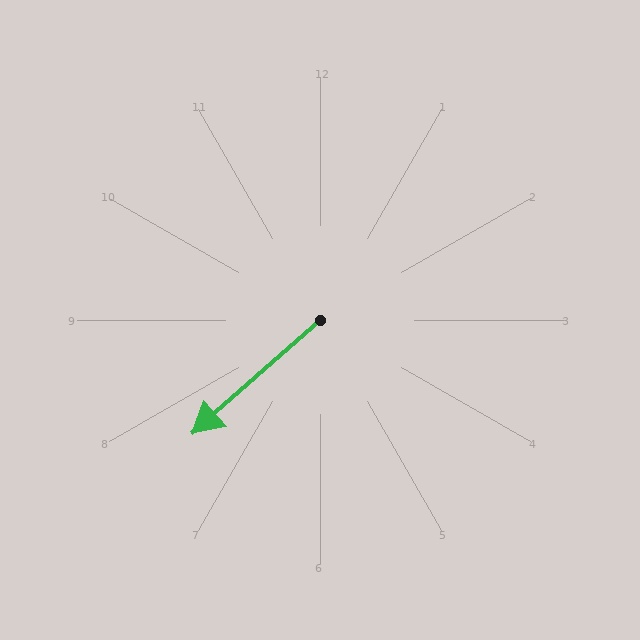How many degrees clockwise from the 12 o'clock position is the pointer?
Approximately 228 degrees.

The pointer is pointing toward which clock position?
Roughly 8 o'clock.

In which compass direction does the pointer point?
Southwest.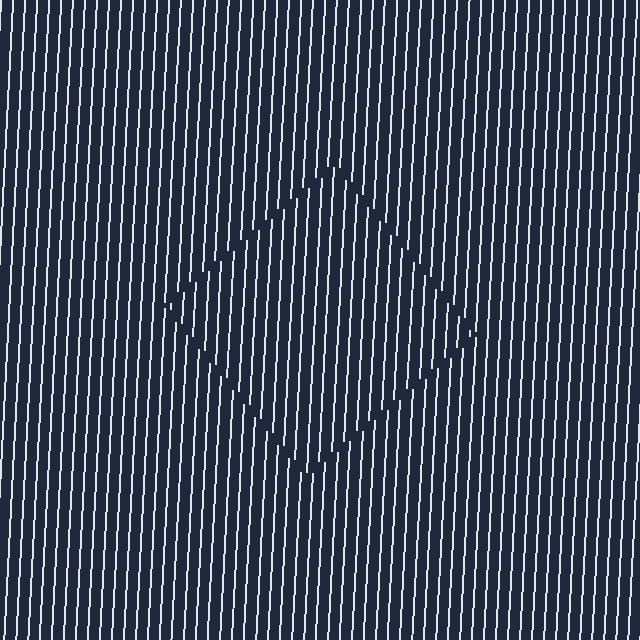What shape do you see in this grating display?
An illusory square. The interior of the shape contains the same grating, shifted by half a period — the contour is defined by the phase discontinuity where line-ends from the inner and outer gratings abut.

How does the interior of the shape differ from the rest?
The interior of the shape contains the same grating, shifted by half a period — the contour is defined by the phase discontinuity where line-ends from the inner and outer gratings abut.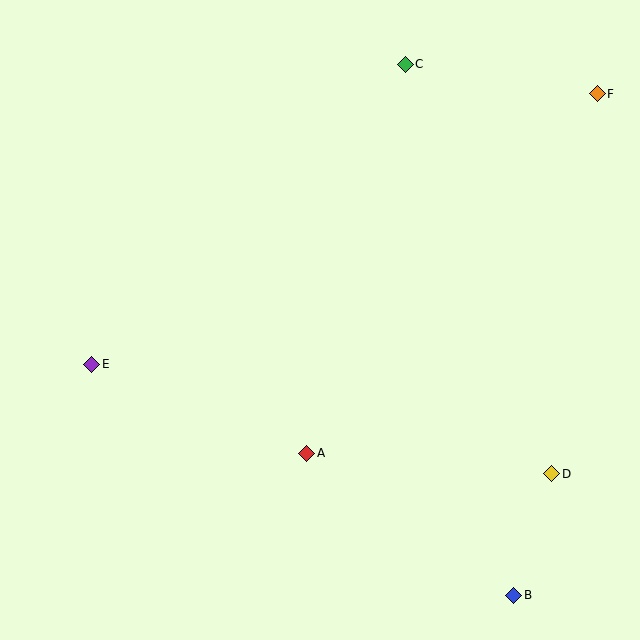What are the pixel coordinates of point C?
Point C is at (405, 64).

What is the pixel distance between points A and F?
The distance between A and F is 462 pixels.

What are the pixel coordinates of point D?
Point D is at (552, 474).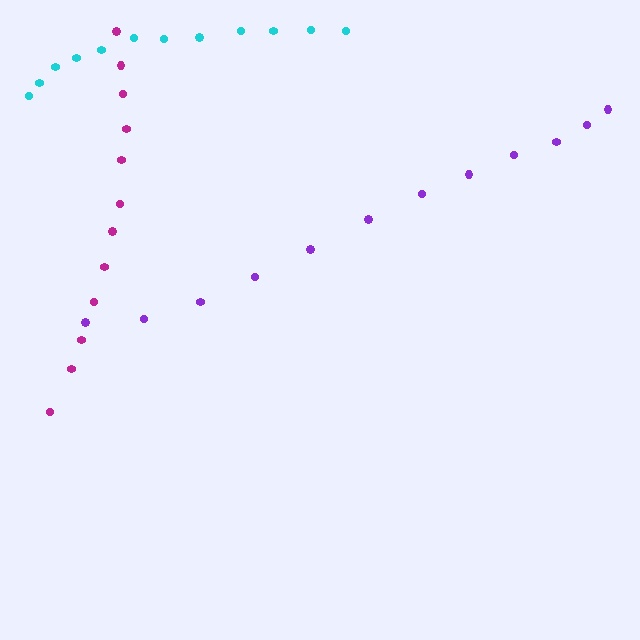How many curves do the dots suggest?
There are 3 distinct paths.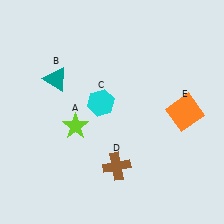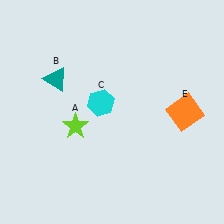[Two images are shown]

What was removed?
The brown cross (D) was removed in Image 2.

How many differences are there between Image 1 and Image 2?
There is 1 difference between the two images.